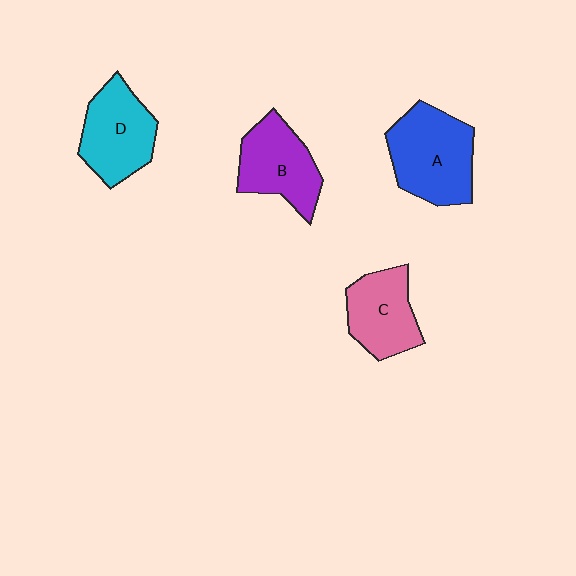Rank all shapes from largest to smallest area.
From largest to smallest: A (blue), D (cyan), B (purple), C (pink).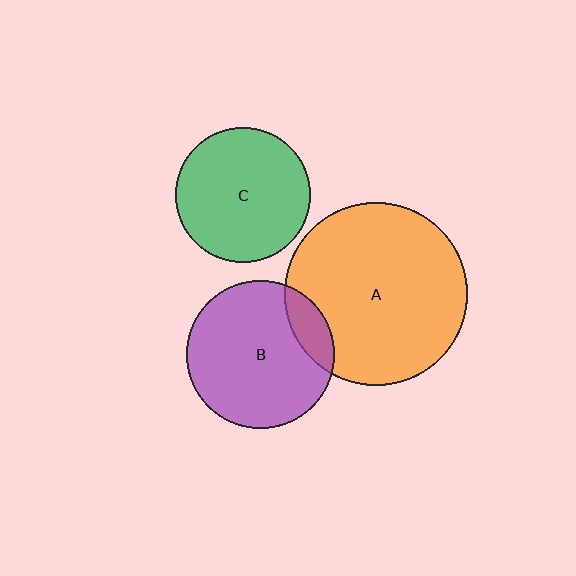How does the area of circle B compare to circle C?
Approximately 1.2 times.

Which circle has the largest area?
Circle A (orange).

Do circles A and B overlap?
Yes.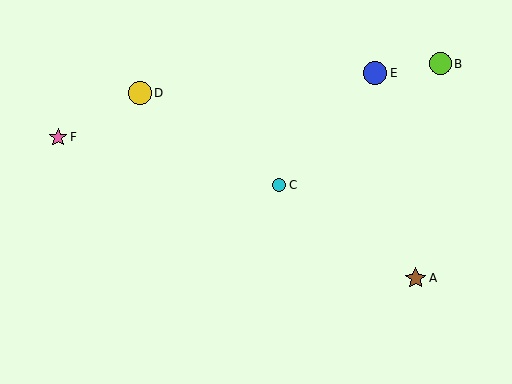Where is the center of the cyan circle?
The center of the cyan circle is at (279, 185).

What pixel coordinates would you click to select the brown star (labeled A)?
Click at (416, 278) to select the brown star A.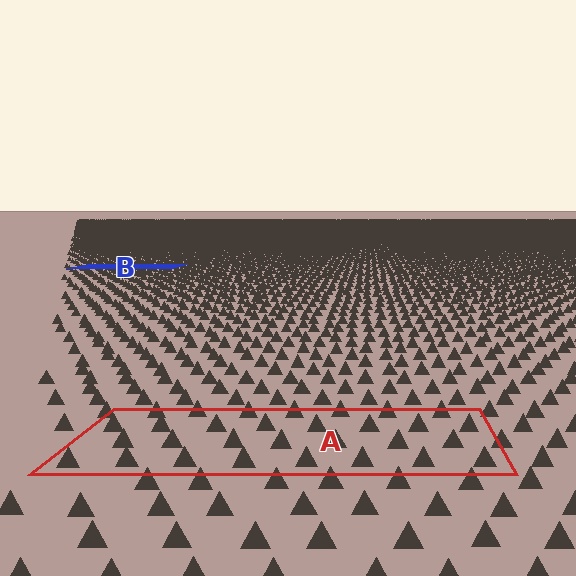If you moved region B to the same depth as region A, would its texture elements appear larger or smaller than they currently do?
They would appear larger. At a closer depth, the same texture elements are projected at a bigger on-screen size.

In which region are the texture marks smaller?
The texture marks are smaller in region B, because it is farther away.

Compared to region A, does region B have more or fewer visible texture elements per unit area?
Region B has more texture elements per unit area — they are packed more densely because it is farther away.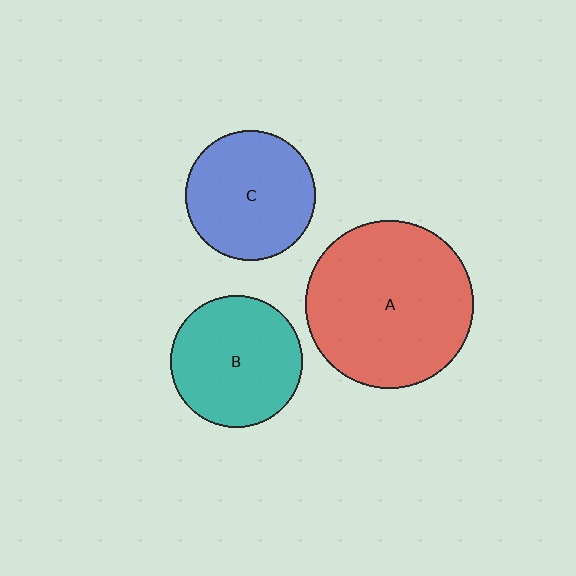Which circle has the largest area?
Circle A (red).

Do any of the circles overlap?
No, none of the circles overlap.